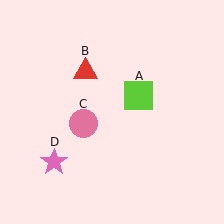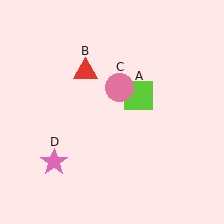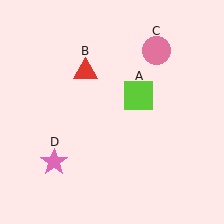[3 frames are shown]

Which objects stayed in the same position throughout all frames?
Lime square (object A) and red triangle (object B) and pink star (object D) remained stationary.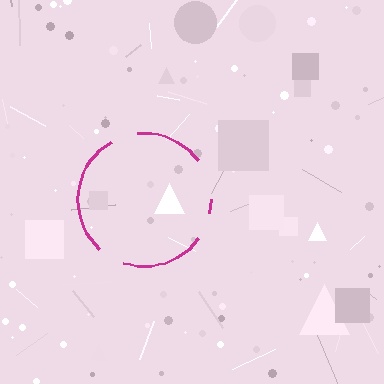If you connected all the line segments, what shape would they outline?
They would outline a circle.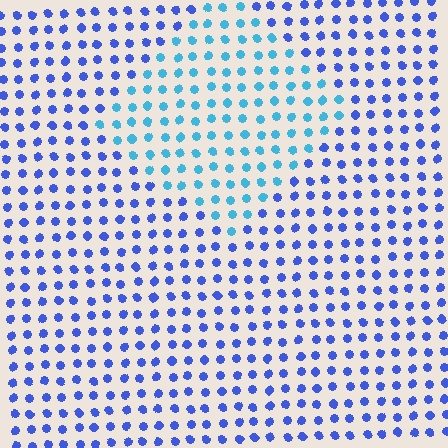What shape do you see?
I see a diamond.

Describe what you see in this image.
The image is filled with small blue elements in a uniform arrangement. A diamond-shaped region is visible where the elements are tinted to a slightly different hue, forming a subtle color boundary.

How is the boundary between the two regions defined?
The boundary is defined purely by a slight shift in hue (about 37 degrees). Spacing, size, and orientation are identical on both sides.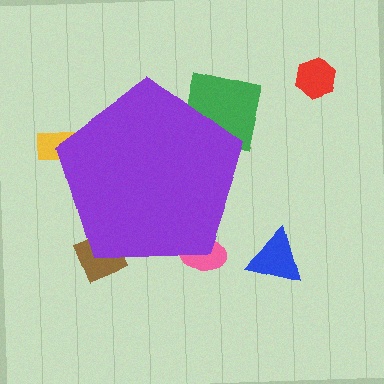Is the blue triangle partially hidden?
No, the blue triangle is fully visible.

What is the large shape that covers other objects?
A purple pentagon.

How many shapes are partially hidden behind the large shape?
4 shapes are partially hidden.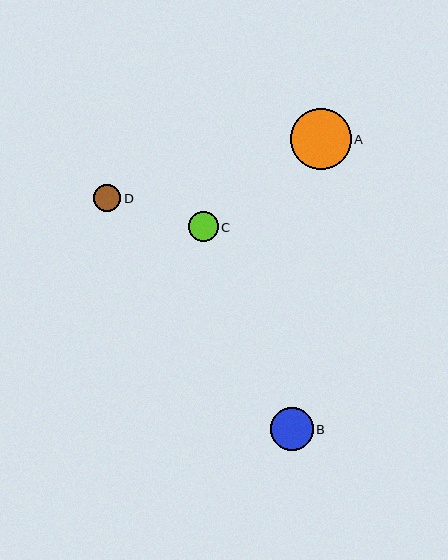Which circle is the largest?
Circle A is the largest with a size of approximately 61 pixels.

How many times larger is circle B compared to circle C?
Circle B is approximately 1.4 times the size of circle C.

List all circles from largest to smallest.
From largest to smallest: A, B, C, D.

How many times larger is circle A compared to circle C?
Circle A is approximately 2.0 times the size of circle C.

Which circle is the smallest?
Circle D is the smallest with a size of approximately 28 pixels.